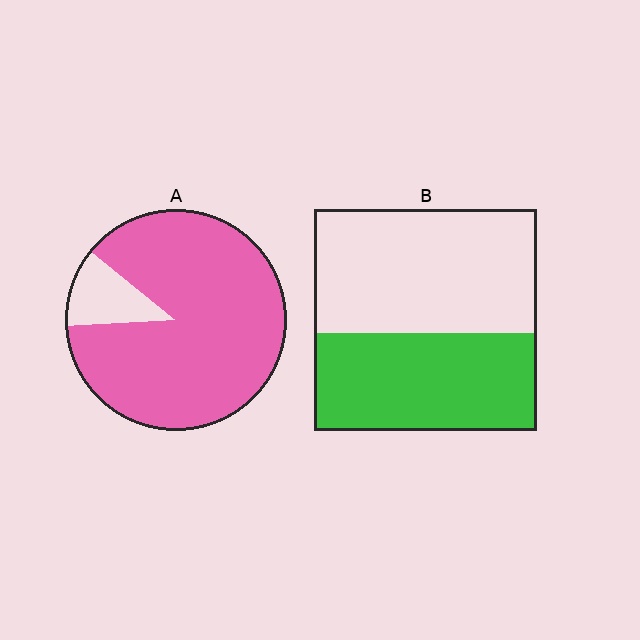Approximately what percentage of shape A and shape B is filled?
A is approximately 90% and B is approximately 45%.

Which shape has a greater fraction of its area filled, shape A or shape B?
Shape A.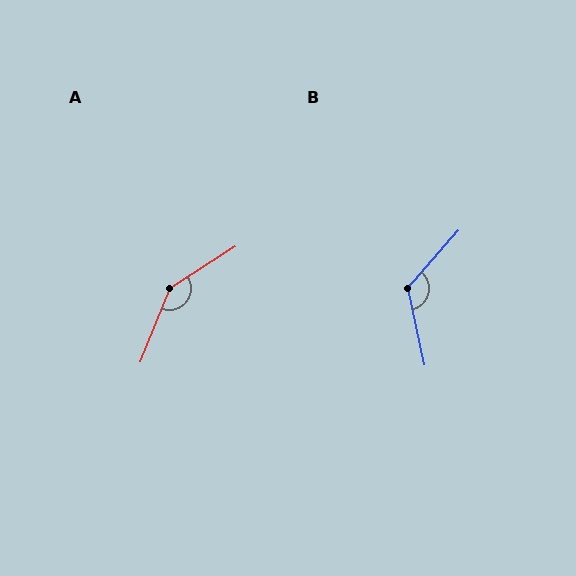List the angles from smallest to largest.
B (126°), A (144°).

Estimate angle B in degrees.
Approximately 126 degrees.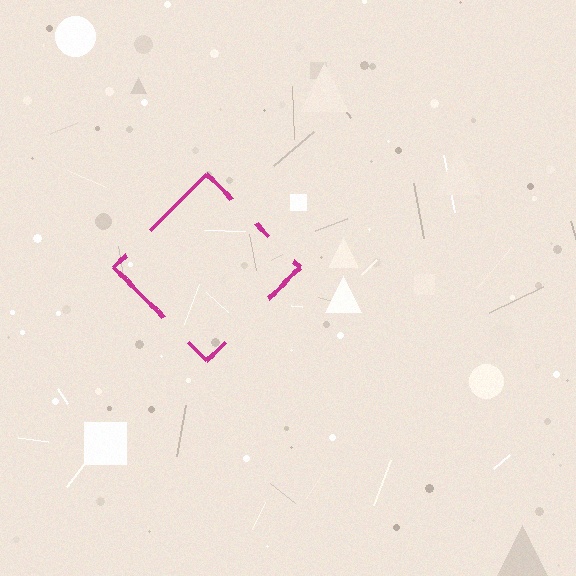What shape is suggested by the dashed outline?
The dashed outline suggests a diamond.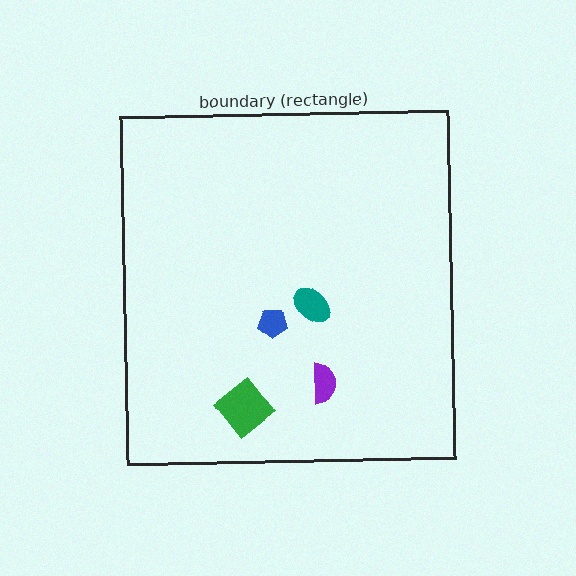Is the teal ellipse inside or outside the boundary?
Inside.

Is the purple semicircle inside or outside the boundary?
Inside.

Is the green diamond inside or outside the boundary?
Inside.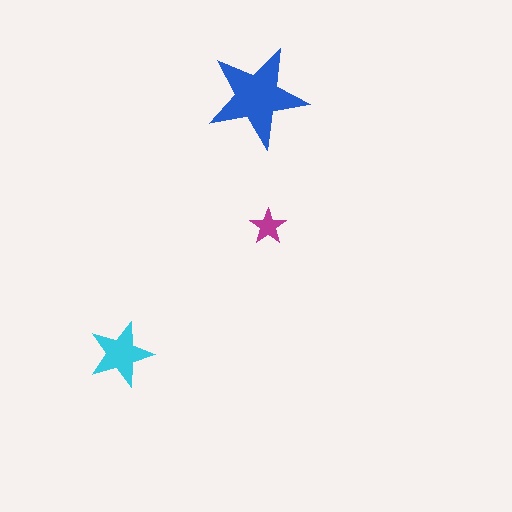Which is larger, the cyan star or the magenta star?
The cyan one.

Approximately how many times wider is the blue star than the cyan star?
About 1.5 times wider.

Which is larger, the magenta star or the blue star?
The blue one.